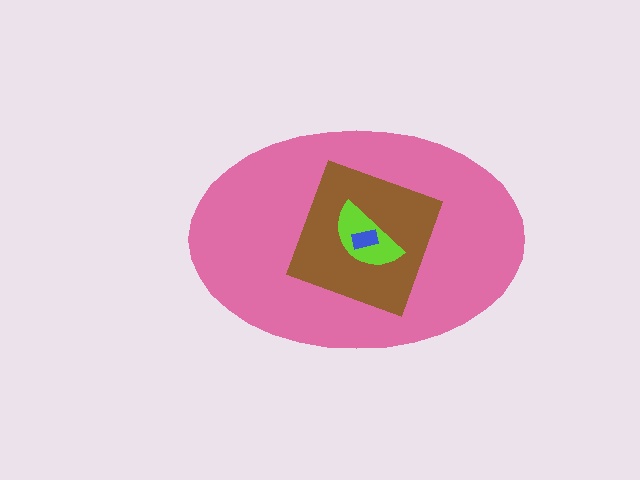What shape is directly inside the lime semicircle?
The blue rectangle.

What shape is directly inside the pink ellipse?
The brown square.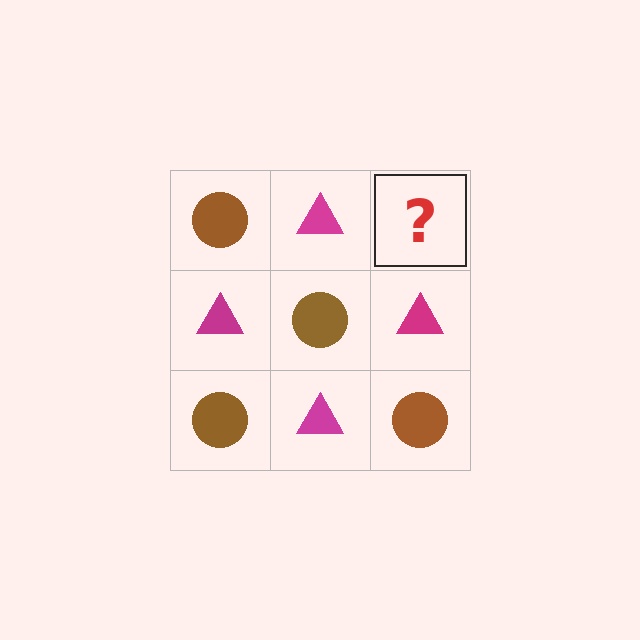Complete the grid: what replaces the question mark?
The question mark should be replaced with a brown circle.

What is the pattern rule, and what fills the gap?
The rule is that it alternates brown circle and magenta triangle in a checkerboard pattern. The gap should be filled with a brown circle.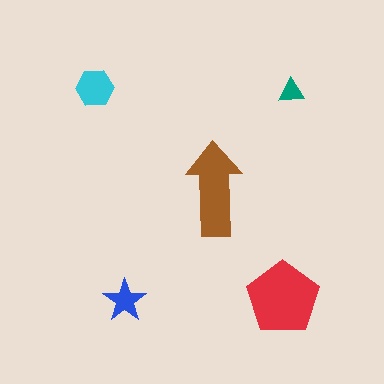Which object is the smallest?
The teal triangle.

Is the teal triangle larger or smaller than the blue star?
Smaller.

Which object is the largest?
The red pentagon.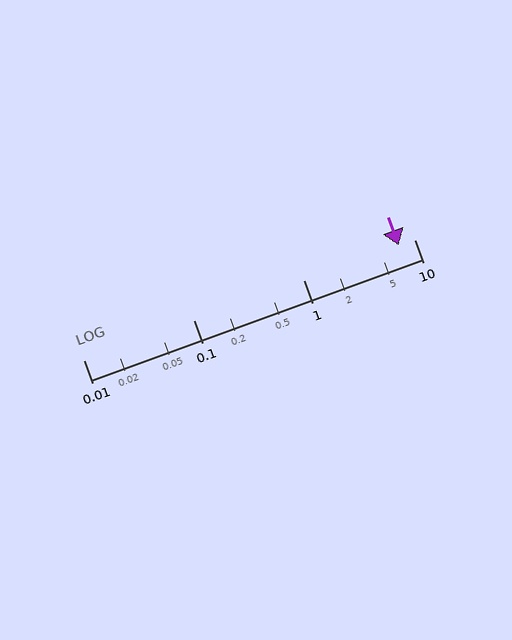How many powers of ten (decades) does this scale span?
The scale spans 3 decades, from 0.01 to 10.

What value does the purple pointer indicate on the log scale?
The pointer indicates approximately 7.2.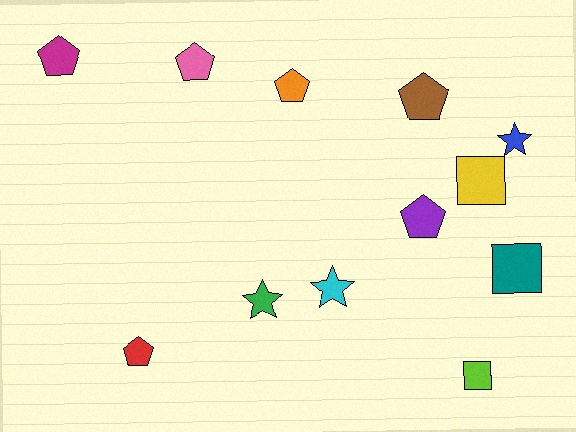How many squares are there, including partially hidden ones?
There are 3 squares.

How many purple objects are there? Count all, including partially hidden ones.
There is 1 purple object.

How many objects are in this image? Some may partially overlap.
There are 12 objects.